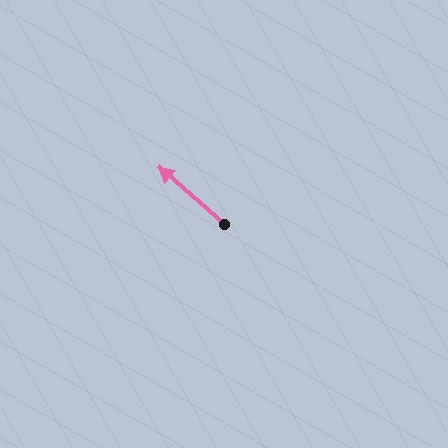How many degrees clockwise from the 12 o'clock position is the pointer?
Approximately 311 degrees.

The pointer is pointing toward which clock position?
Roughly 10 o'clock.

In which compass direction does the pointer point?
Northwest.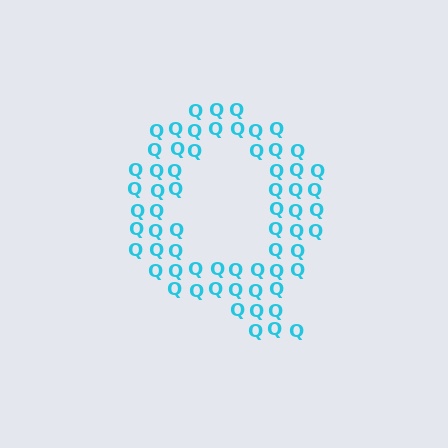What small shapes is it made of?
It is made of small letter Q's.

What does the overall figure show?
The overall figure shows the letter Q.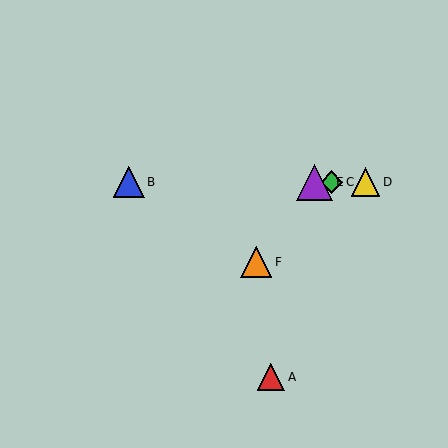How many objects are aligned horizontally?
4 objects (B, C, D, E) are aligned horizontally.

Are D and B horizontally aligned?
Yes, both are at y≈182.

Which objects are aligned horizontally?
Objects B, C, D, E are aligned horizontally.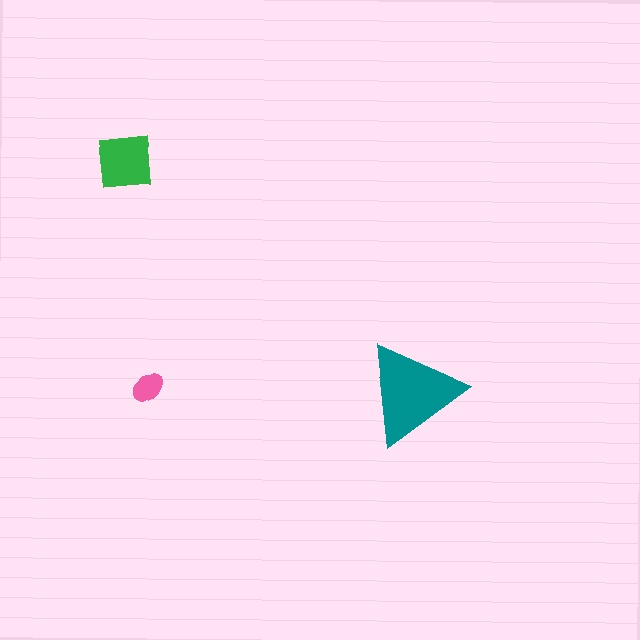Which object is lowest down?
The teal triangle is bottommost.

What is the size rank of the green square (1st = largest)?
2nd.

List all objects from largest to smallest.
The teal triangle, the green square, the pink ellipse.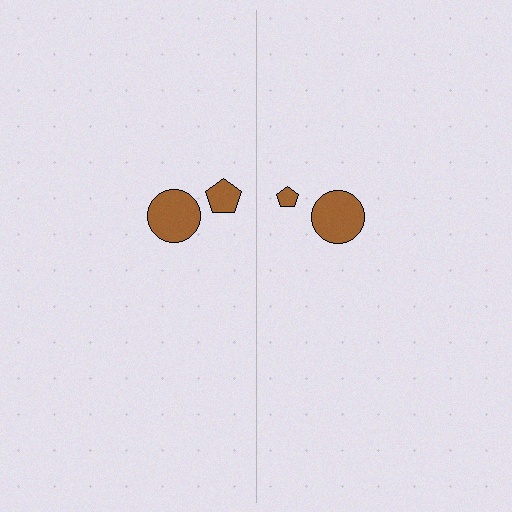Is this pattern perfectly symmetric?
No, the pattern is not perfectly symmetric. The brown pentagon on the right side has a different size than its mirror counterpart.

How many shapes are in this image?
There are 4 shapes in this image.